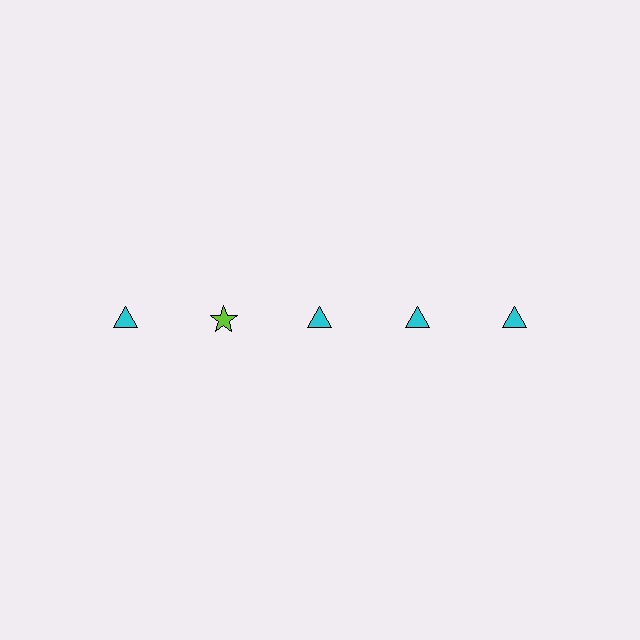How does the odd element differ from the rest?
It differs in both color (lime instead of cyan) and shape (star instead of triangle).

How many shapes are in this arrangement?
There are 5 shapes arranged in a grid pattern.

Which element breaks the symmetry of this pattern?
The lime star in the top row, second from left column breaks the symmetry. All other shapes are cyan triangles.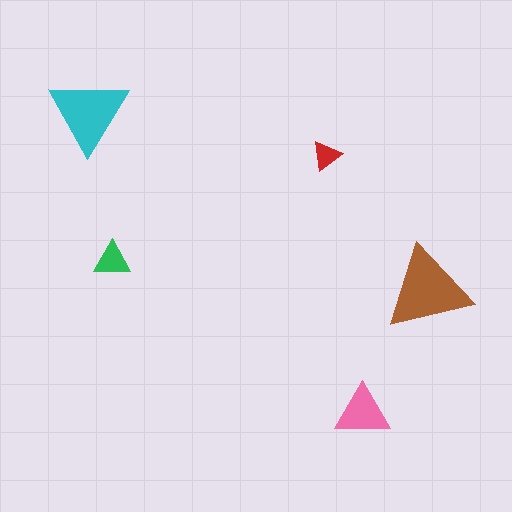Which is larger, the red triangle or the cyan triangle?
The cyan one.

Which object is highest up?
The cyan triangle is topmost.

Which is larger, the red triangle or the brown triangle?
The brown one.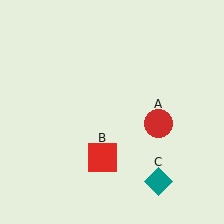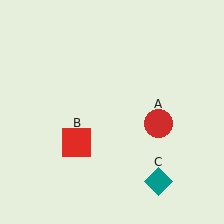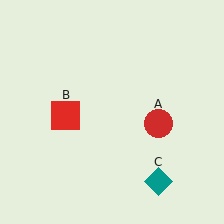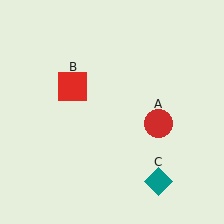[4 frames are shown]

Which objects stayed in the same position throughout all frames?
Red circle (object A) and teal diamond (object C) remained stationary.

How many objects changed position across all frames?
1 object changed position: red square (object B).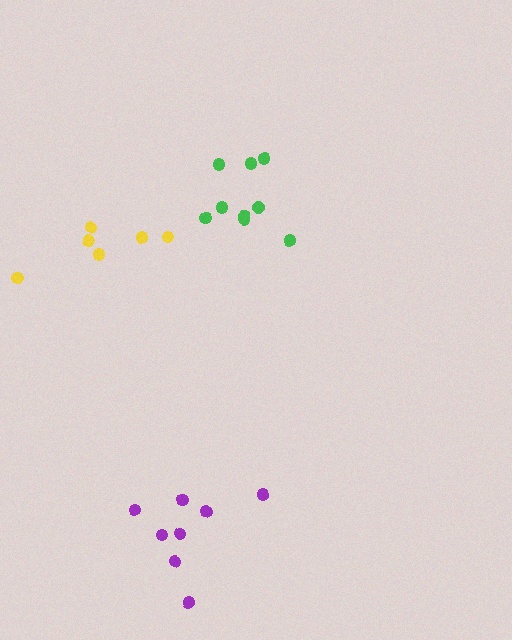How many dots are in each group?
Group 1: 6 dots, Group 2: 9 dots, Group 3: 8 dots (23 total).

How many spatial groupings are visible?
There are 3 spatial groupings.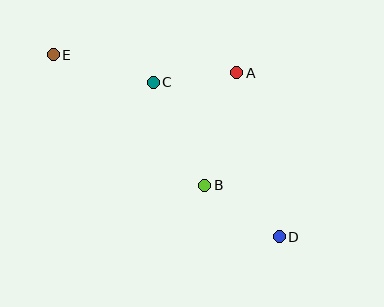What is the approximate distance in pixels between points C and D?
The distance between C and D is approximately 199 pixels.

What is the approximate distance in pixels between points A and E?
The distance between A and E is approximately 184 pixels.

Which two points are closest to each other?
Points A and C are closest to each other.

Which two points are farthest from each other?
Points D and E are farthest from each other.